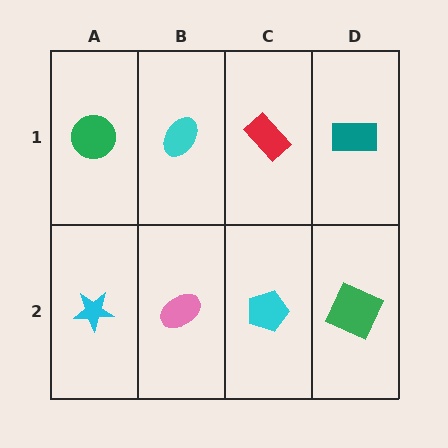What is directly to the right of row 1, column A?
A cyan ellipse.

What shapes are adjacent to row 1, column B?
A pink ellipse (row 2, column B), a green circle (row 1, column A), a red rectangle (row 1, column C).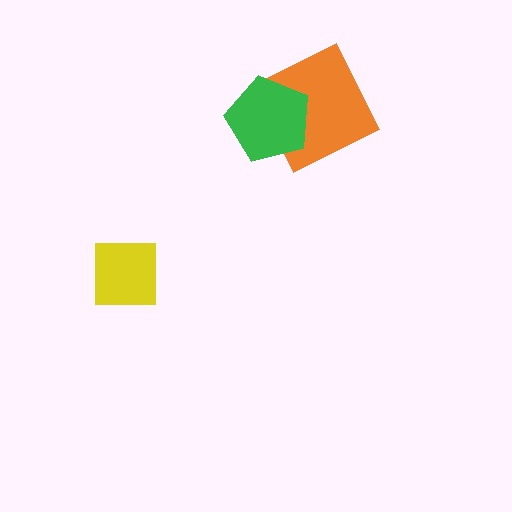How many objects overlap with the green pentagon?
1 object overlaps with the green pentagon.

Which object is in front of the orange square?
The green pentagon is in front of the orange square.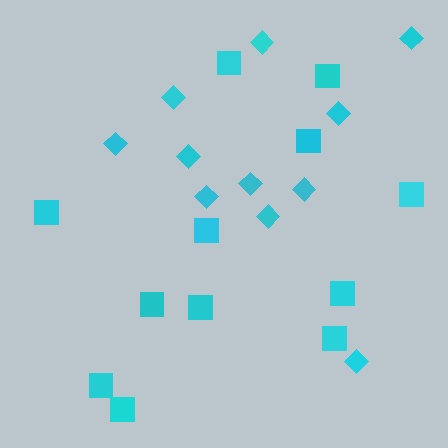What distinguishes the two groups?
There are 2 groups: one group of squares (12) and one group of diamonds (11).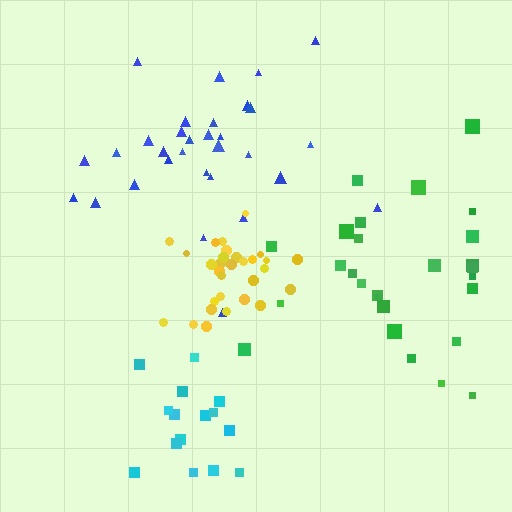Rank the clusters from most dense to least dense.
yellow, blue, green, cyan.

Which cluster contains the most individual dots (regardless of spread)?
Blue (31).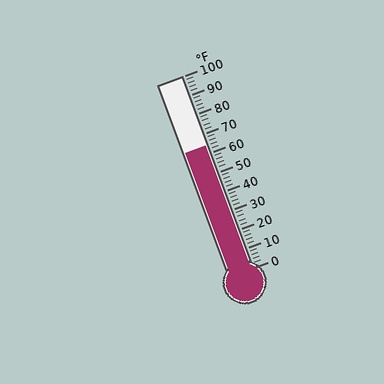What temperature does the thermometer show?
The thermometer shows approximately 64°F.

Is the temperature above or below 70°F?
The temperature is below 70°F.